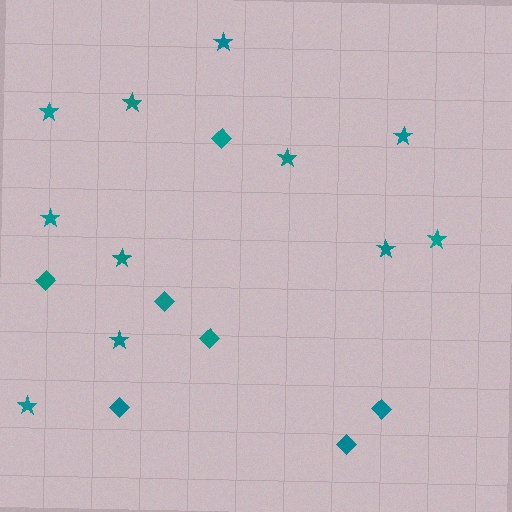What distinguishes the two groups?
There are 2 groups: one group of diamonds (7) and one group of stars (11).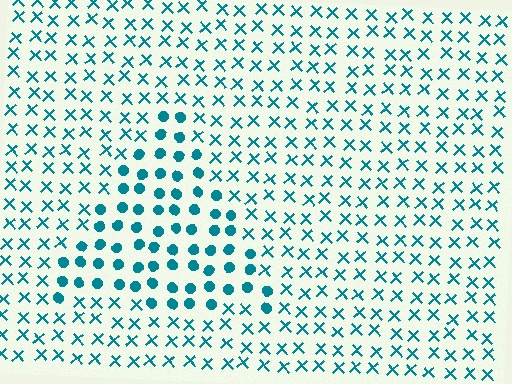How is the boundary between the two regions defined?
The boundary is defined by a change in element shape: circles inside vs. X marks outside. All elements share the same color and spacing.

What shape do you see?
I see a triangle.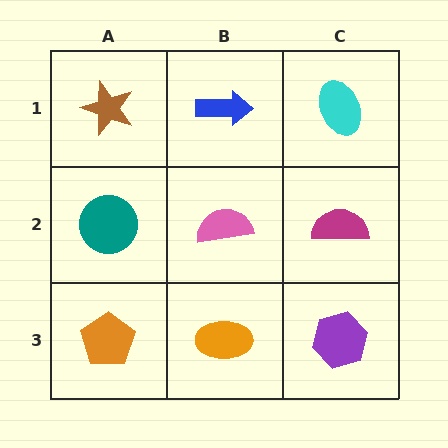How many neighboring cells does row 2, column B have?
4.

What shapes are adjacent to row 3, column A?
A teal circle (row 2, column A), an orange ellipse (row 3, column B).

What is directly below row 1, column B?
A pink semicircle.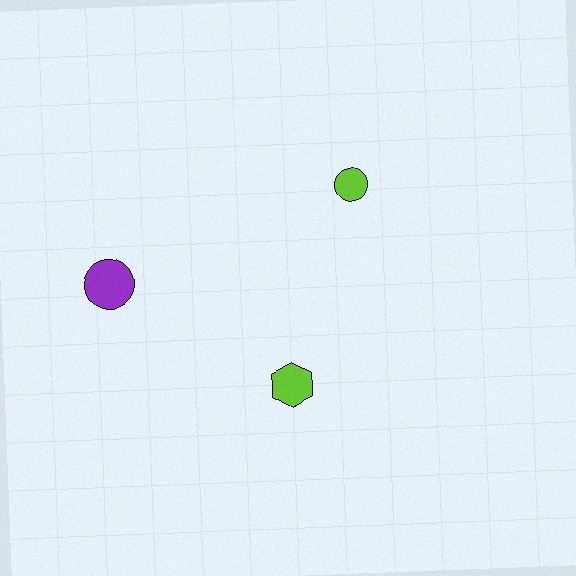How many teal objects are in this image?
There are no teal objects.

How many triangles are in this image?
There are no triangles.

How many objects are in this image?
There are 3 objects.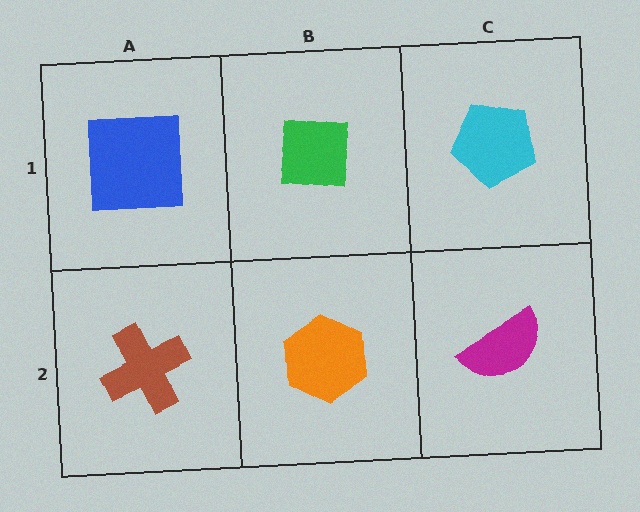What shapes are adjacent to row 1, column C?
A magenta semicircle (row 2, column C), a green square (row 1, column B).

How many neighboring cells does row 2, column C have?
2.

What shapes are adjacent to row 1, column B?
An orange hexagon (row 2, column B), a blue square (row 1, column A), a cyan pentagon (row 1, column C).